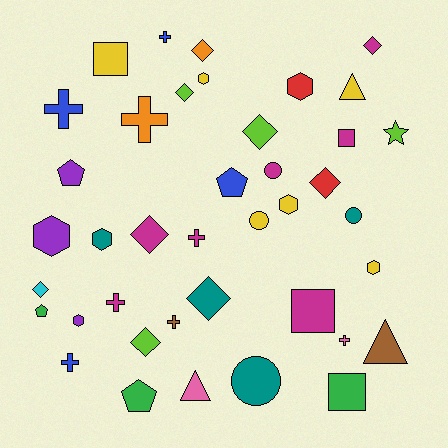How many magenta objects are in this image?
There are 7 magenta objects.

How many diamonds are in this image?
There are 9 diamonds.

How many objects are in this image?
There are 40 objects.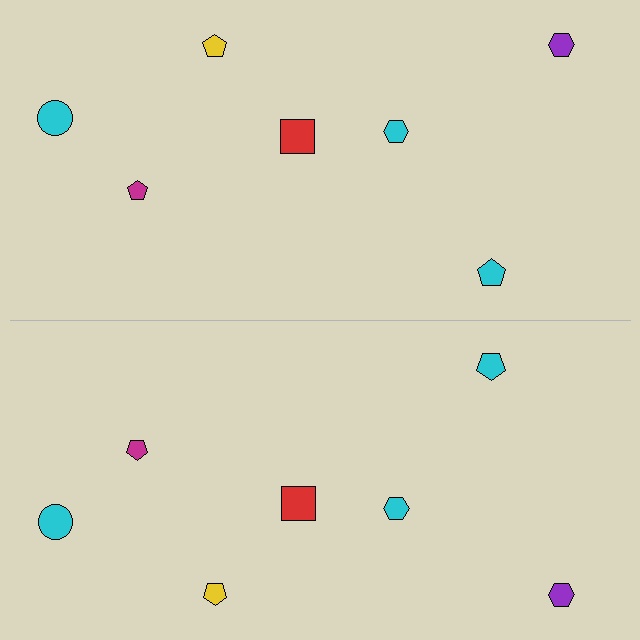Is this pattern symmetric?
Yes, this pattern has bilateral (reflection) symmetry.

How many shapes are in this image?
There are 14 shapes in this image.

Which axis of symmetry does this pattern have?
The pattern has a horizontal axis of symmetry running through the center of the image.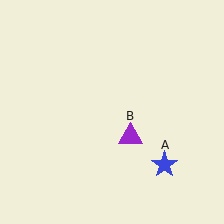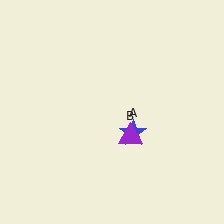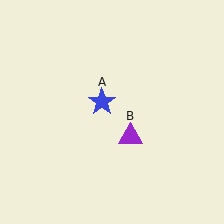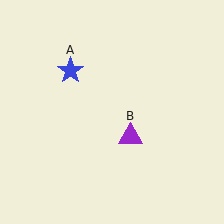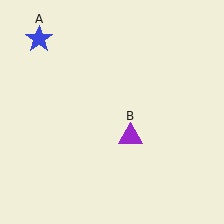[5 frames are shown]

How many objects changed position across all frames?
1 object changed position: blue star (object A).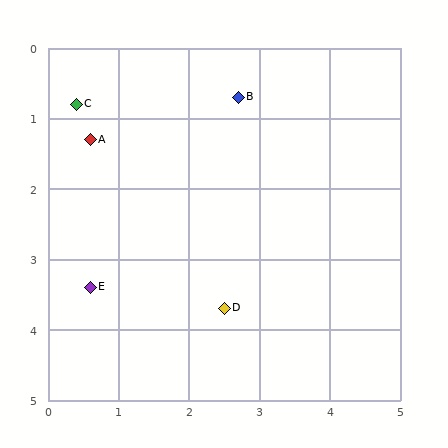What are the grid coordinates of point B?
Point B is at approximately (2.7, 0.7).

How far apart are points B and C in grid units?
Points B and C are about 2.3 grid units apart.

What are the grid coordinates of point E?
Point E is at approximately (0.6, 3.4).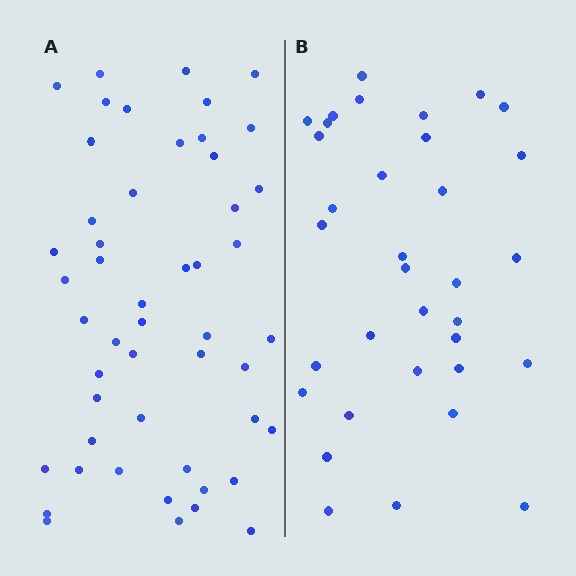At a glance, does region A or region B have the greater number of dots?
Region A (the left region) has more dots.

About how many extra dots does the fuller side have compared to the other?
Region A has approximately 15 more dots than region B.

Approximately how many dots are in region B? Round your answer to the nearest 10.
About 30 dots. (The exact count is 34, which rounds to 30.)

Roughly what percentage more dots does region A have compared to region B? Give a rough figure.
About 45% more.